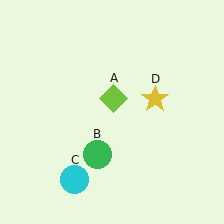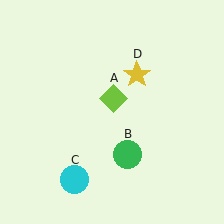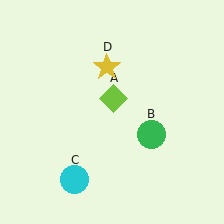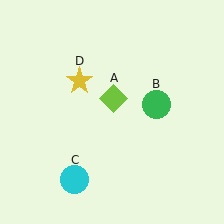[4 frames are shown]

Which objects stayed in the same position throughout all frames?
Lime diamond (object A) and cyan circle (object C) remained stationary.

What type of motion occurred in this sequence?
The green circle (object B), yellow star (object D) rotated counterclockwise around the center of the scene.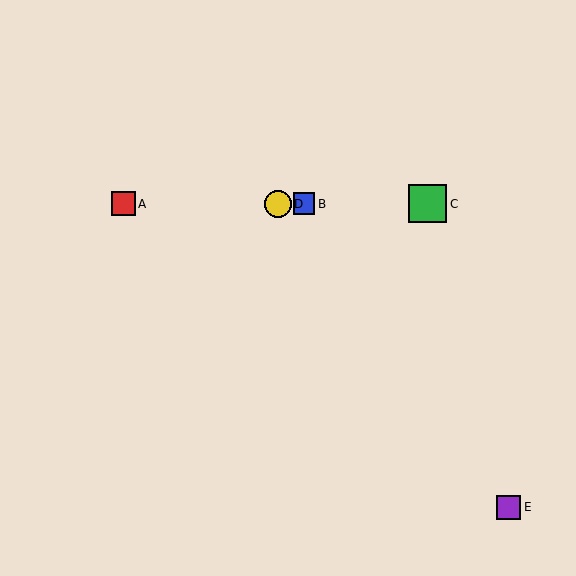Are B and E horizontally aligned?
No, B is at y≈204 and E is at y≈507.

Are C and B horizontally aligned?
Yes, both are at y≈204.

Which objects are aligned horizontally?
Objects A, B, C, D are aligned horizontally.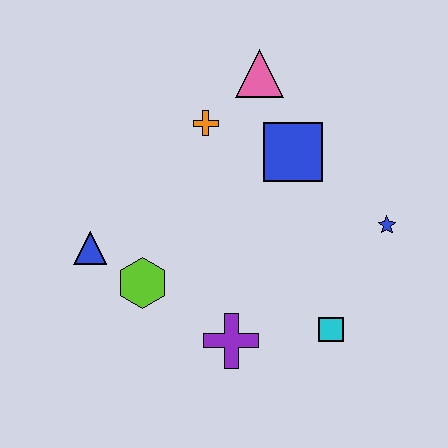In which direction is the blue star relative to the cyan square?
The blue star is above the cyan square.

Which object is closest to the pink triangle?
The orange cross is closest to the pink triangle.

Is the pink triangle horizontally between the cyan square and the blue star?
No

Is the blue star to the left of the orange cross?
No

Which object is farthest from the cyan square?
The pink triangle is farthest from the cyan square.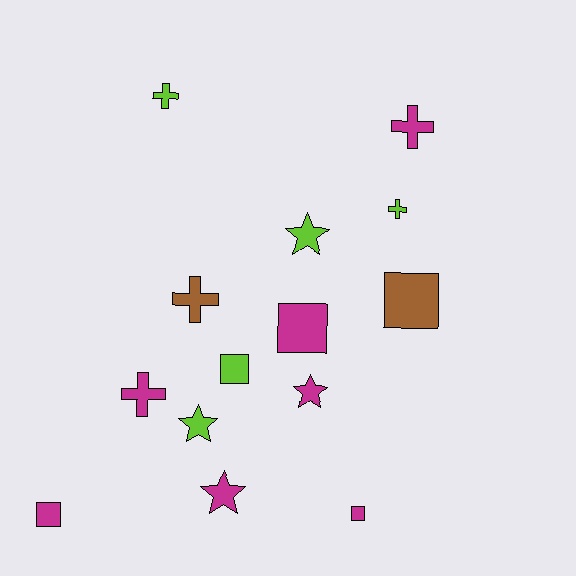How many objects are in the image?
There are 14 objects.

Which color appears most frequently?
Magenta, with 7 objects.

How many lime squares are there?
There is 1 lime square.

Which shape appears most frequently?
Cross, with 5 objects.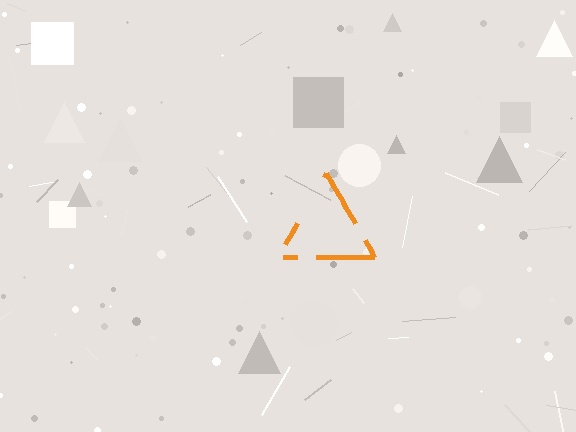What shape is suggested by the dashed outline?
The dashed outline suggests a triangle.